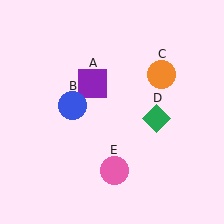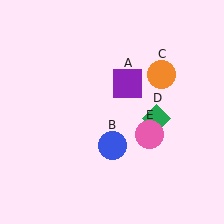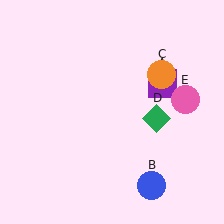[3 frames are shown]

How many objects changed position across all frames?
3 objects changed position: purple square (object A), blue circle (object B), pink circle (object E).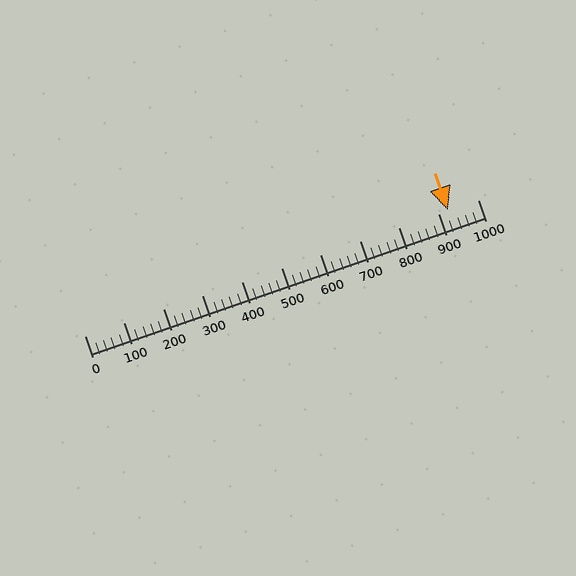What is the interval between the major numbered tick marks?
The major tick marks are spaced 100 units apart.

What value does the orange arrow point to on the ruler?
The orange arrow points to approximately 924.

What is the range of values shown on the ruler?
The ruler shows values from 0 to 1000.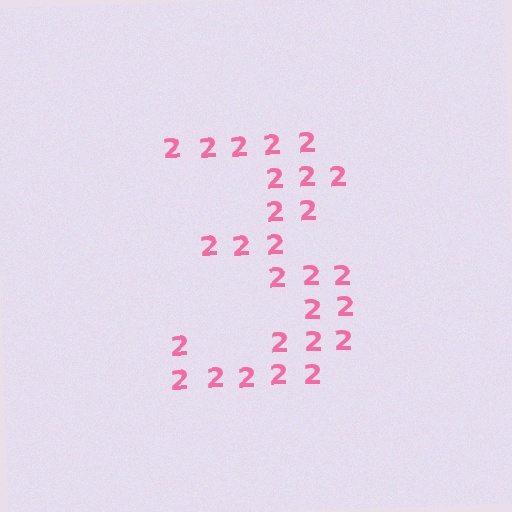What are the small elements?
The small elements are digit 2's.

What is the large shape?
The large shape is the digit 3.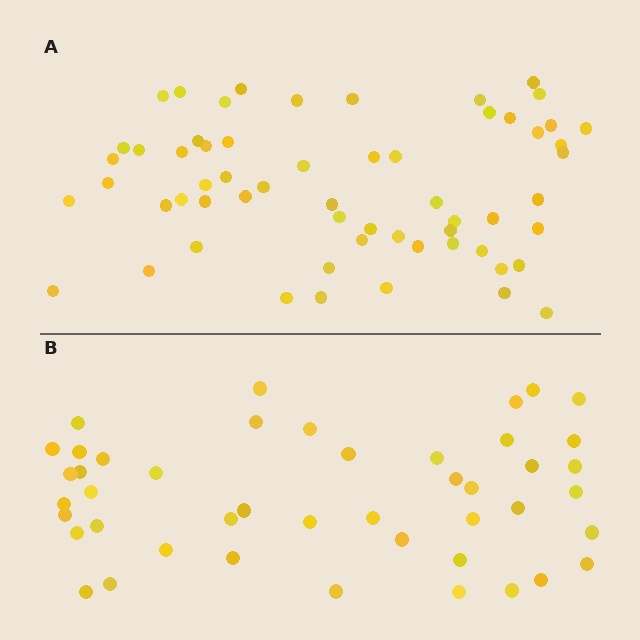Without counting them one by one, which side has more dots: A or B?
Region A (the top region) has more dots.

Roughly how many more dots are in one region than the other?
Region A has approximately 15 more dots than region B.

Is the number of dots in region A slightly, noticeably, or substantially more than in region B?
Region A has noticeably more, but not dramatically so. The ratio is roughly 1.3 to 1.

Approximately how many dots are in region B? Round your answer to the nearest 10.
About 40 dots. (The exact count is 45, which rounds to 40.)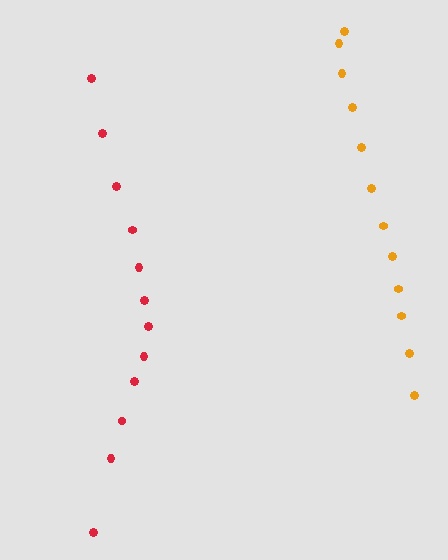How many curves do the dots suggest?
There are 2 distinct paths.